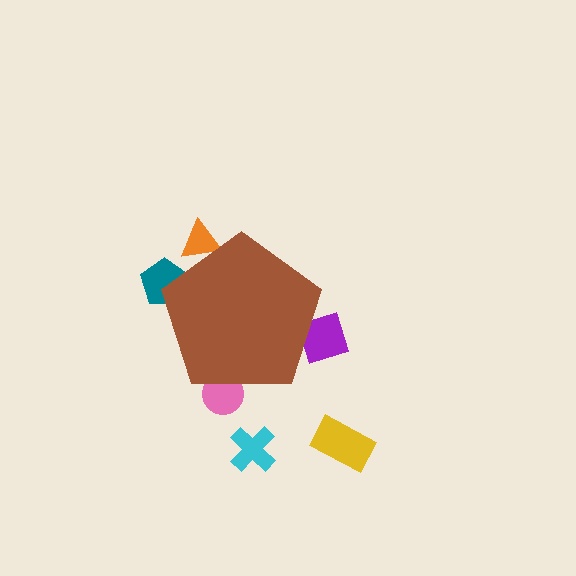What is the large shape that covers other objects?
A brown pentagon.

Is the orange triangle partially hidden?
Yes, the orange triangle is partially hidden behind the brown pentagon.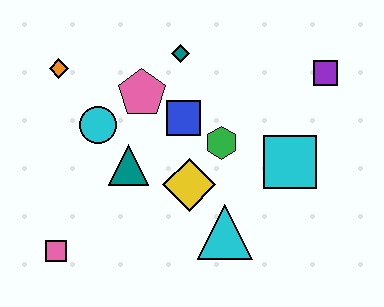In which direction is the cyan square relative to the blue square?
The cyan square is to the right of the blue square.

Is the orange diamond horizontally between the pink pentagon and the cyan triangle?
No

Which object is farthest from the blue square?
The pink square is farthest from the blue square.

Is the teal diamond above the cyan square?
Yes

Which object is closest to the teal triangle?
The cyan circle is closest to the teal triangle.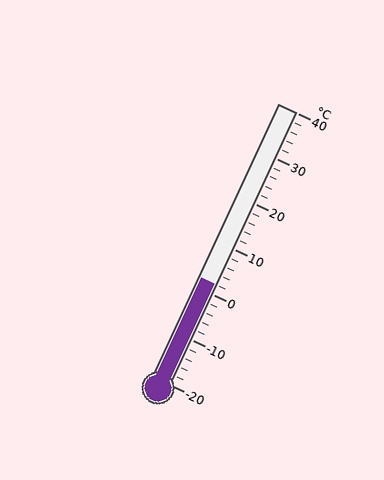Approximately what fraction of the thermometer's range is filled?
The thermometer is filled to approximately 35% of its range.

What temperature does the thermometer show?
The thermometer shows approximately 2°C.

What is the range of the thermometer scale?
The thermometer scale ranges from -20°C to 40°C.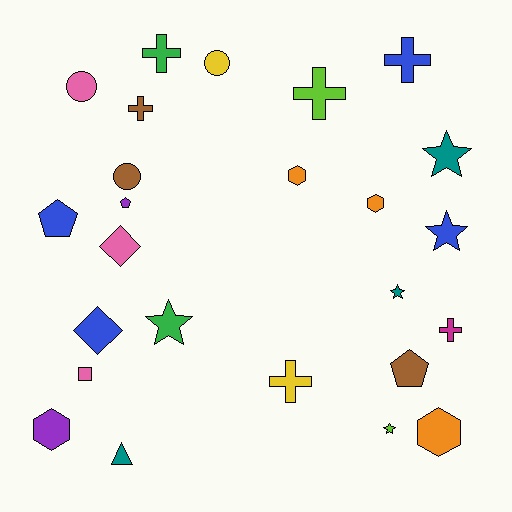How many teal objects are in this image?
There are 3 teal objects.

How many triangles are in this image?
There is 1 triangle.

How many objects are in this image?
There are 25 objects.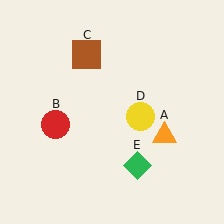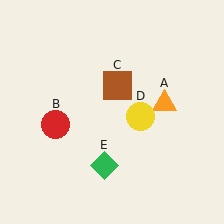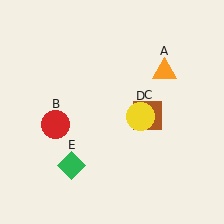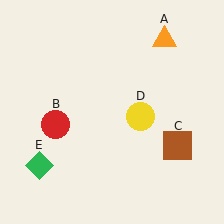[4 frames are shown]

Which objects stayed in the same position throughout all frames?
Red circle (object B) and yellow circle (object D) remained stationary.